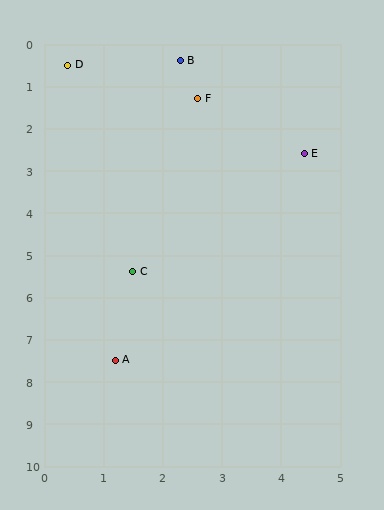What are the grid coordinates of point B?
Point B is at approximately (2.3, 0.4).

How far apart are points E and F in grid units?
Points E and F are about 2.2 grid units apart.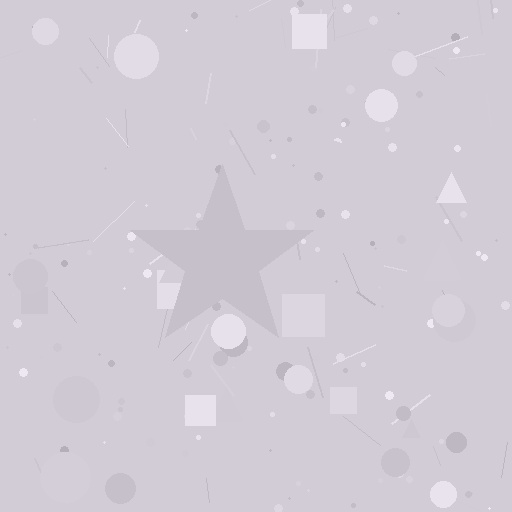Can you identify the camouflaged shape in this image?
The camouflaged shape is a star.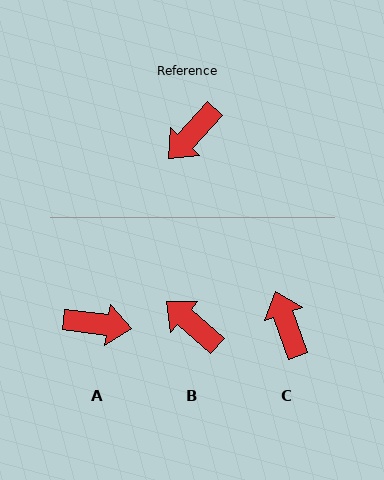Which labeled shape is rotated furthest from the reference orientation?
A, about 126 degrees away.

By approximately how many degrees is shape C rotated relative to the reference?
Approximately 117 degrees clockwise.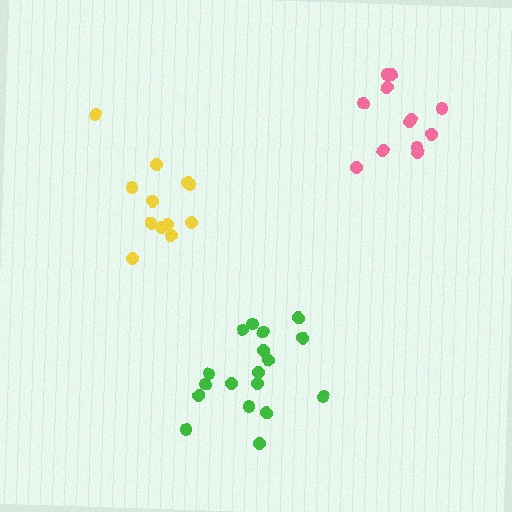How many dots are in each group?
Group 1: 12 dots, Group 2: 18 dots, Group 3: 12 dots (42 total).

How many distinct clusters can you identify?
There are 3 distinct clusters.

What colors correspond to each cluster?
The clusters are colored: yellow, green, pink.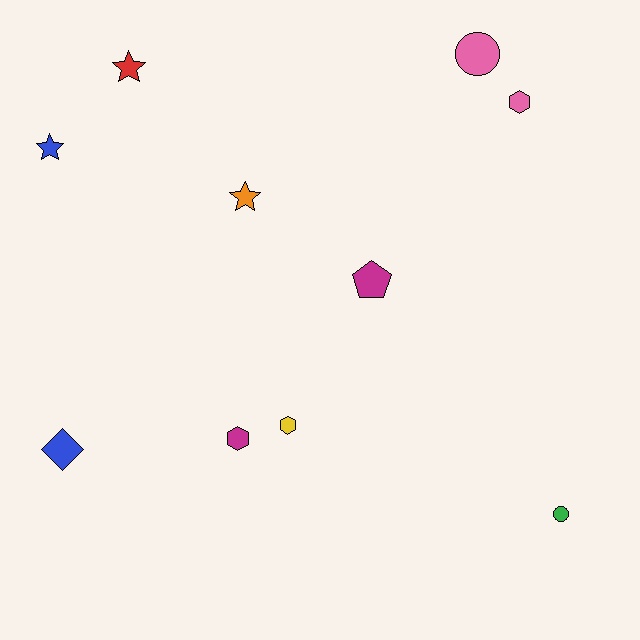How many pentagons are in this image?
There is 1 pentagon.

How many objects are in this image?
There are 10 objects.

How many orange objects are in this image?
There is 1 orange object.